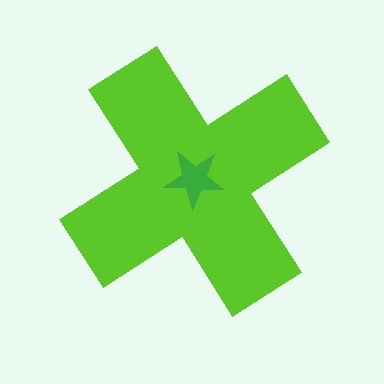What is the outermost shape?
The lime cross.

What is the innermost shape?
The green star.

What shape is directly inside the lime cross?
The green star.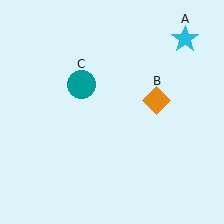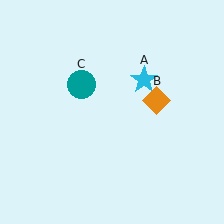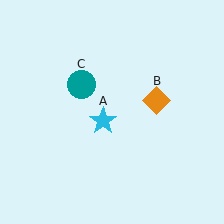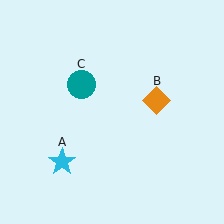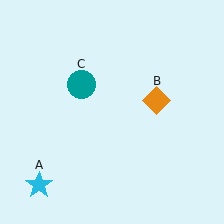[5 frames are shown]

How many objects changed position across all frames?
1 object changed position: cyan star (object A).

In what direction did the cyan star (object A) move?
The cyan star (object A) moved down and to the left.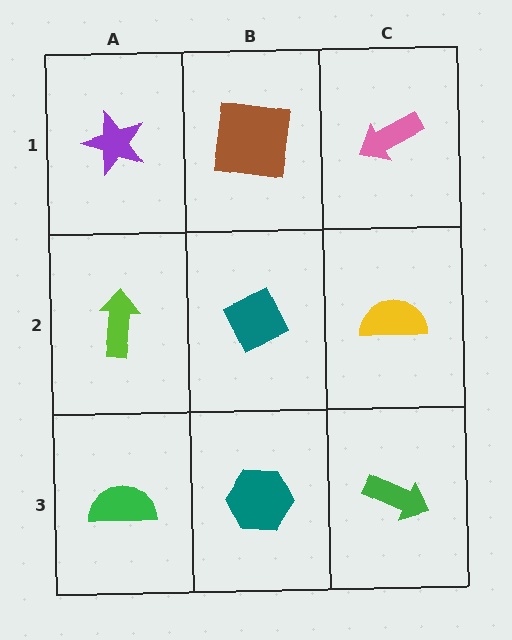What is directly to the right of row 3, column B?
A green arrow.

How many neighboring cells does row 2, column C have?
3.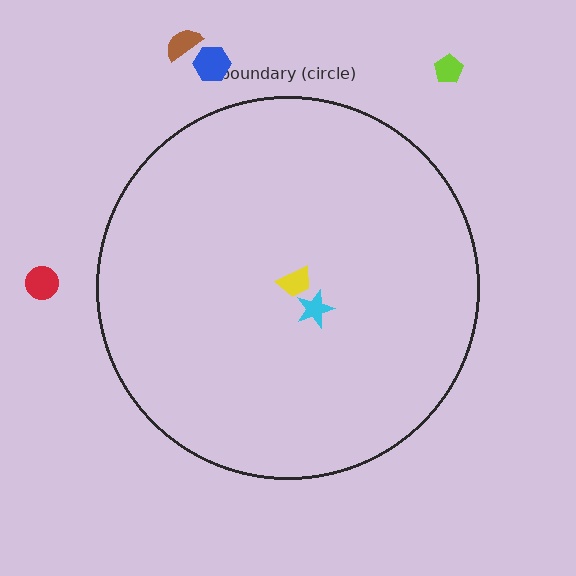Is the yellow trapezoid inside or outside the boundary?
Inside.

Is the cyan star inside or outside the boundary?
Inside.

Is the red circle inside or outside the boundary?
Outside.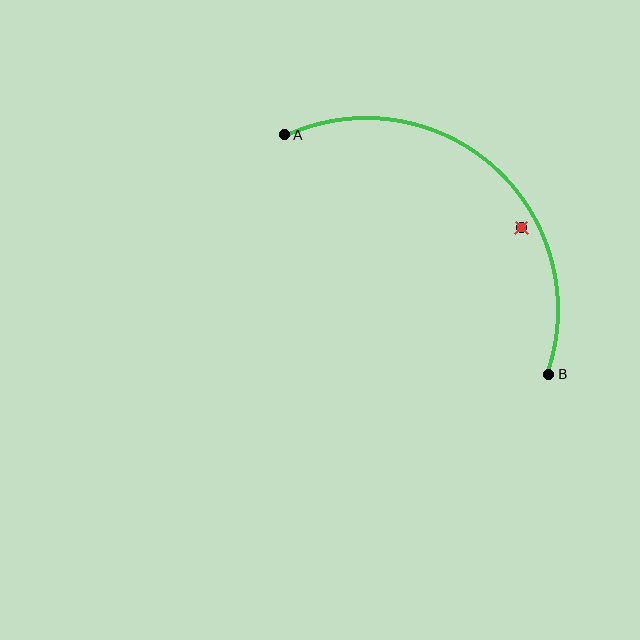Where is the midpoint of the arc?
The arc midpoint is the point on the curve farthest from the straight line joining A and B. It sits above and to the right of that line.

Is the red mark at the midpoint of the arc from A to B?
No — the red mark does not lie on the arc at all. It sits slightly inside the curve.